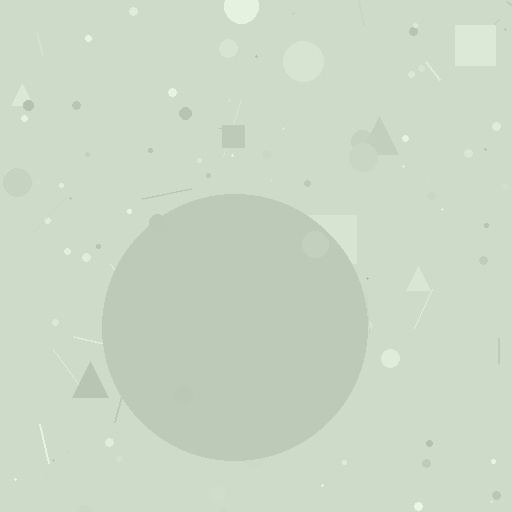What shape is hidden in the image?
A circle is hidden in the image.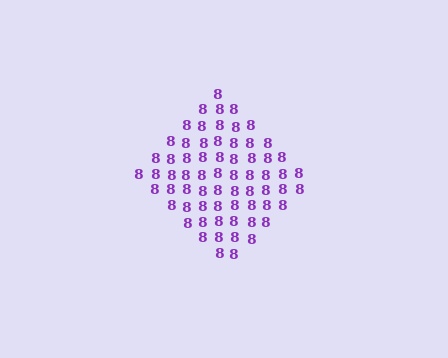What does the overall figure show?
The overall figure shows a diamond.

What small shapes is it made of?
It is made of small digit 8's.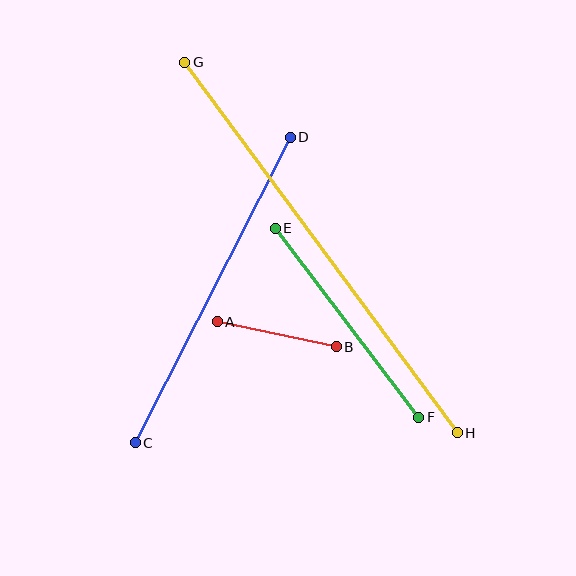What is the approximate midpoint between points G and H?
The midpoint is at approximately (321, 248) pixels.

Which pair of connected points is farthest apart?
Points G and H are farthest apart.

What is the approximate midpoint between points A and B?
The midpoint is at approximately (277, 334) pixels.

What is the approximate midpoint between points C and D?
The midpoint is at approximately (213, 290) pixels.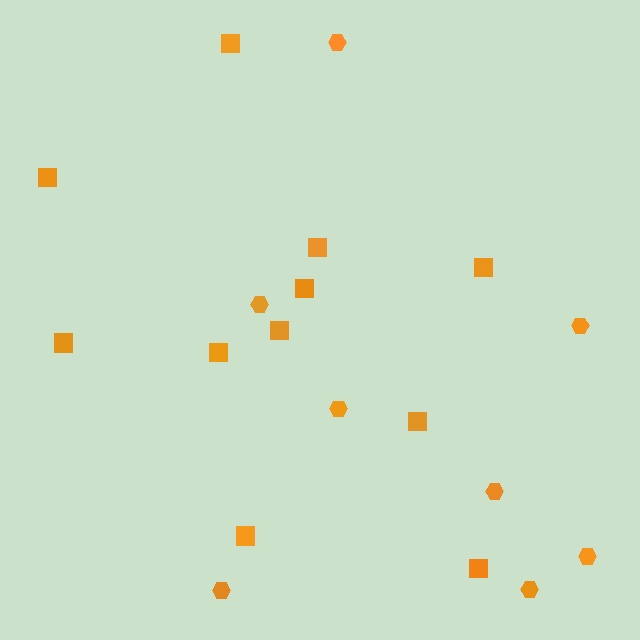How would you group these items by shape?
There are 2 groups: one group of hexagons (8) and one group of squares (11).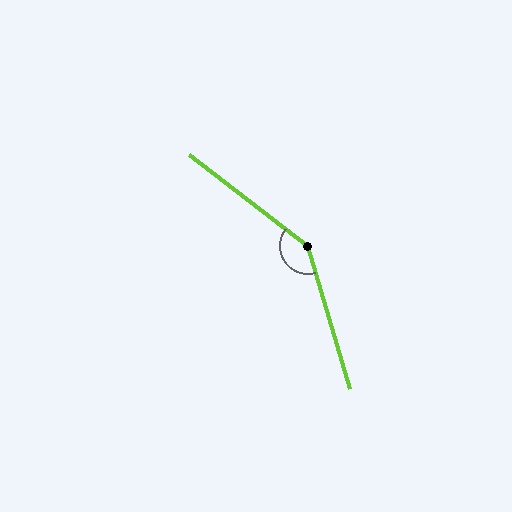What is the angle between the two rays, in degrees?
Approximately 144 degrees.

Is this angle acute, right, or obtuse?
It is obtuse.